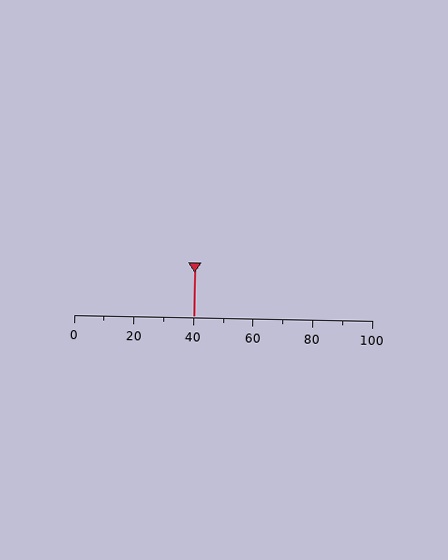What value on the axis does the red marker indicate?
The marker indicates approximately 40.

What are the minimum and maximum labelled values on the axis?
The axis runs from 0 to 100.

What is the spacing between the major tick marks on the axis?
The major ticks are spaced 20 apart.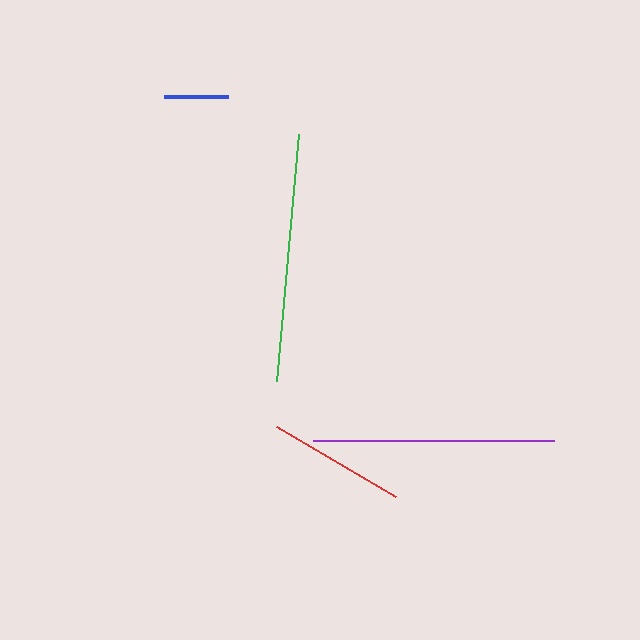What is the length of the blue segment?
The blue segment is approximately 64 pixels long.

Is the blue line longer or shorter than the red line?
The red line is longer than the blue line.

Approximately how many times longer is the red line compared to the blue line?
The red line is approximately 2.1 times the length of the blue line.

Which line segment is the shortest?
The blue line is the shortest at approximately 64 pixels.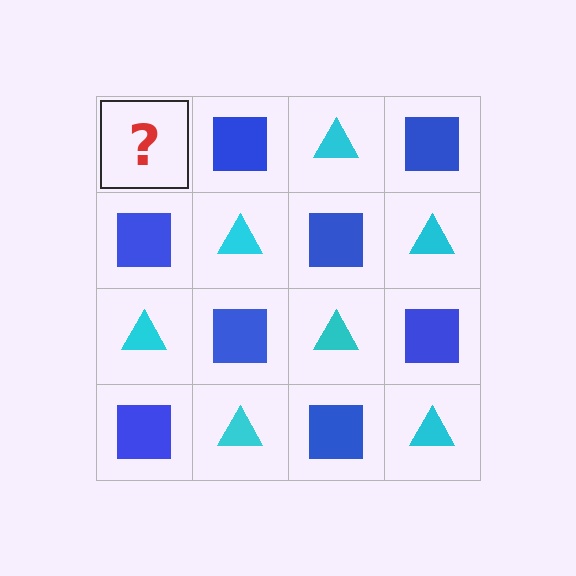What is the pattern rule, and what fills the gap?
The rule is that it alternates cyan triangle and blue square in a checkerboard pattern. The gap should be filled with a cyan triangle.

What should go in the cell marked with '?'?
The missing cell should contain a cyan triangle.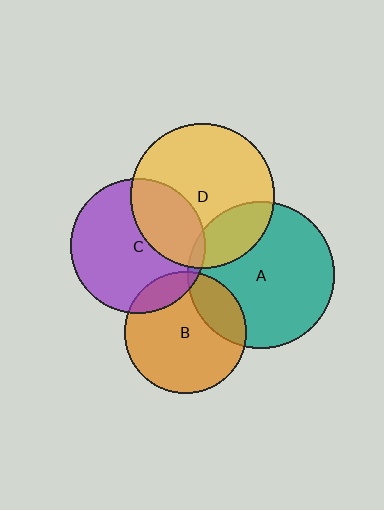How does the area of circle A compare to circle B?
Approximately 1.4 times.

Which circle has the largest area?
Circle A (teal).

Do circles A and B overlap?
Yes.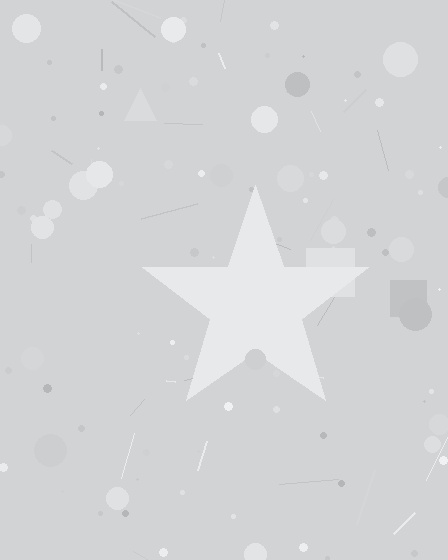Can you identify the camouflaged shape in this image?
The camouflaged shape is a star.